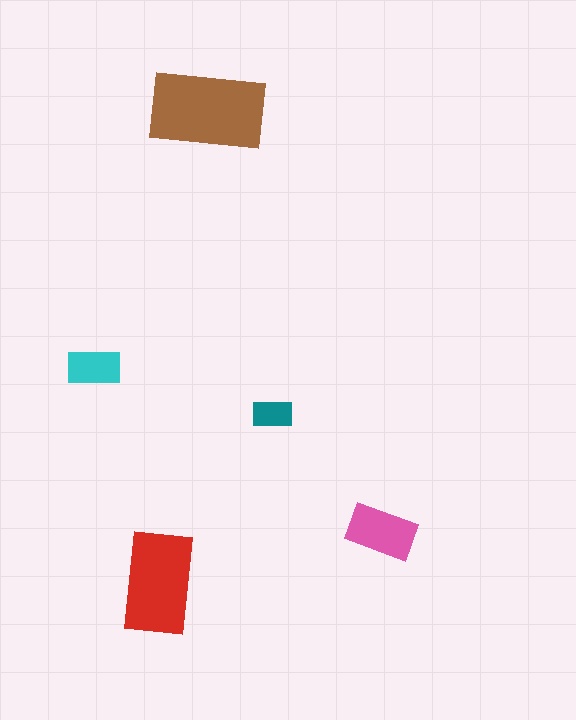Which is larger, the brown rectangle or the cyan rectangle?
The brown one.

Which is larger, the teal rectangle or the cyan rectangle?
The cyan one.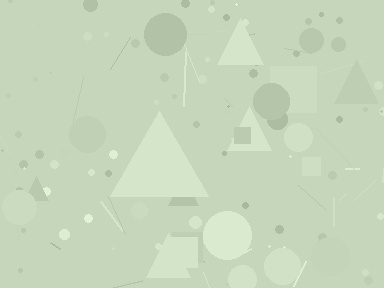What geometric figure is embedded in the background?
A triangle is embedded in the background.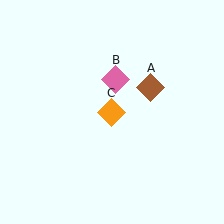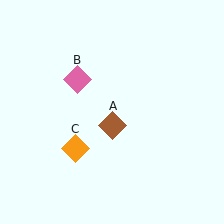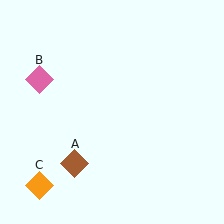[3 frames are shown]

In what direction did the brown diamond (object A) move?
The brown diamond (object A) moved down and to the left.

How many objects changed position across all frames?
3 objects changed position: brown diamond (object A), pink diamond (object B), orange diamond (object C).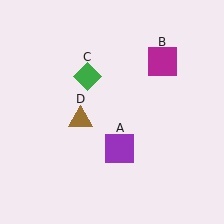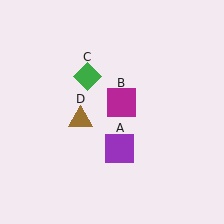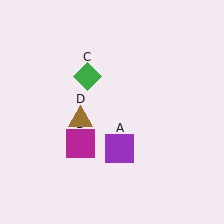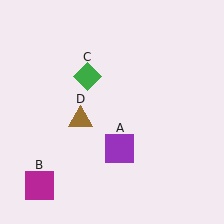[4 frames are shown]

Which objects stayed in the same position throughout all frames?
Purple square (object A) and green diamond (object C) and brown triangle (object D) remained stationary.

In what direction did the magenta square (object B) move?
The magenta square (object B) moved down and to the left.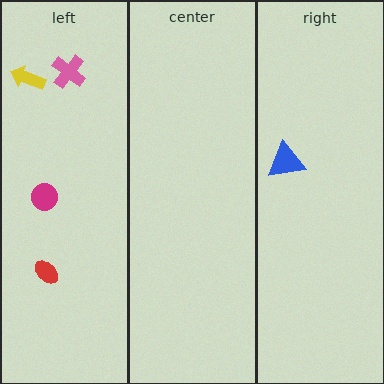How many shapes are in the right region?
1.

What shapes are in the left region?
The yellow arrow, the red ellipse, the pink cross, the magenta circle.